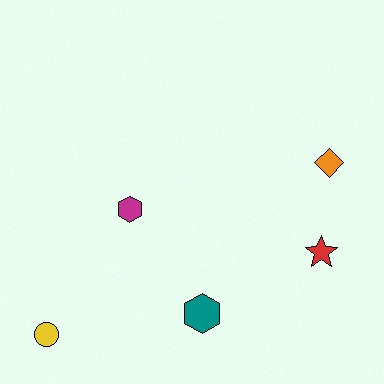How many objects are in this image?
There are 5 objects.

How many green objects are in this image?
There are no green objects.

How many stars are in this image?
There is 1 star.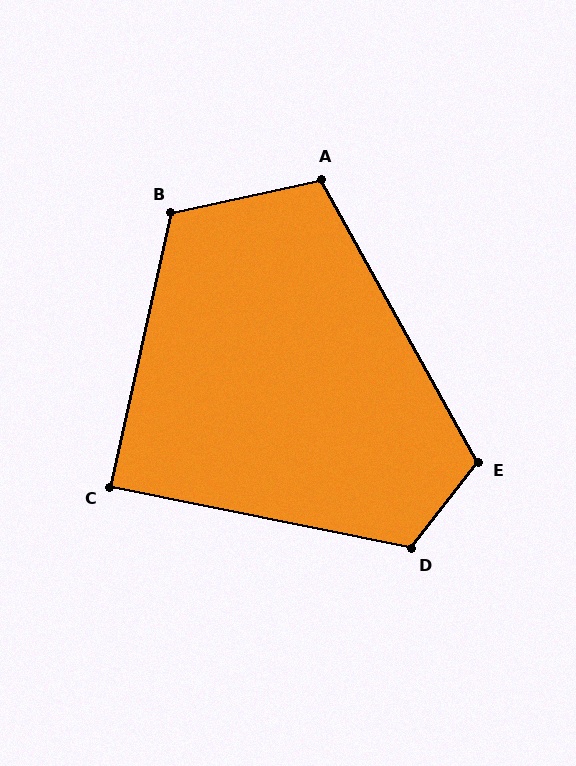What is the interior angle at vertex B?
Approximately 115 degrees (obtuse).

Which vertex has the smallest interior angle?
C, at approximately 89 degrees.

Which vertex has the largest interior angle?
D, at approximately 117 degrees.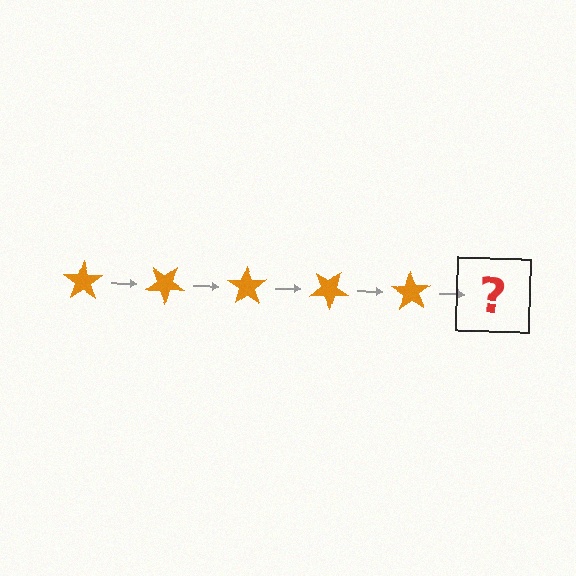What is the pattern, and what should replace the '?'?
The pattern is that the star rotates 35 degrees each step. The '?' should be an orange star rotated 175 degrees.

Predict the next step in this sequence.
The next step is an orange star rotated 175 degrees.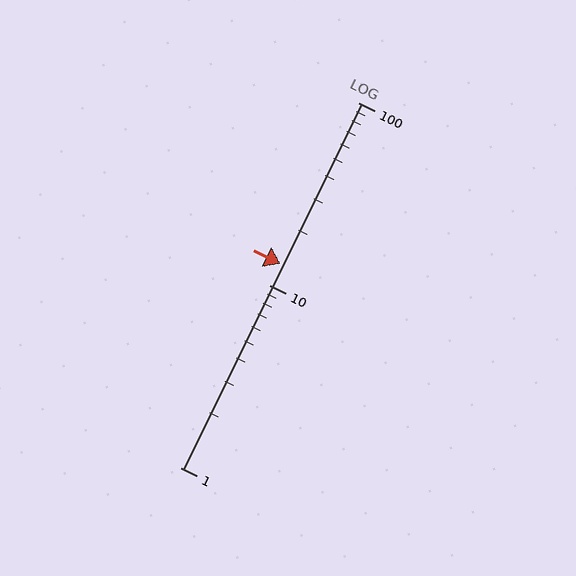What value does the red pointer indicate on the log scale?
The pointer indicates approximately 13.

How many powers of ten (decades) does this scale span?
The scale spans 2 decades, from 1 to 100.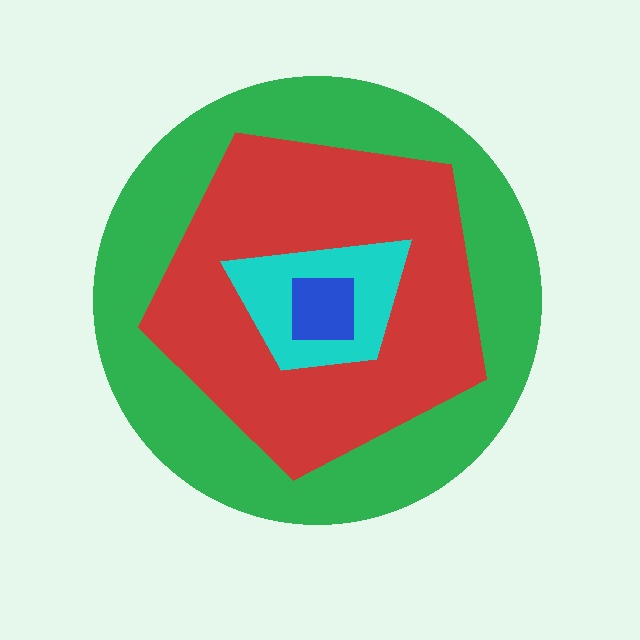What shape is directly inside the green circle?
The red pentagon.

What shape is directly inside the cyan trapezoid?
The blue square.